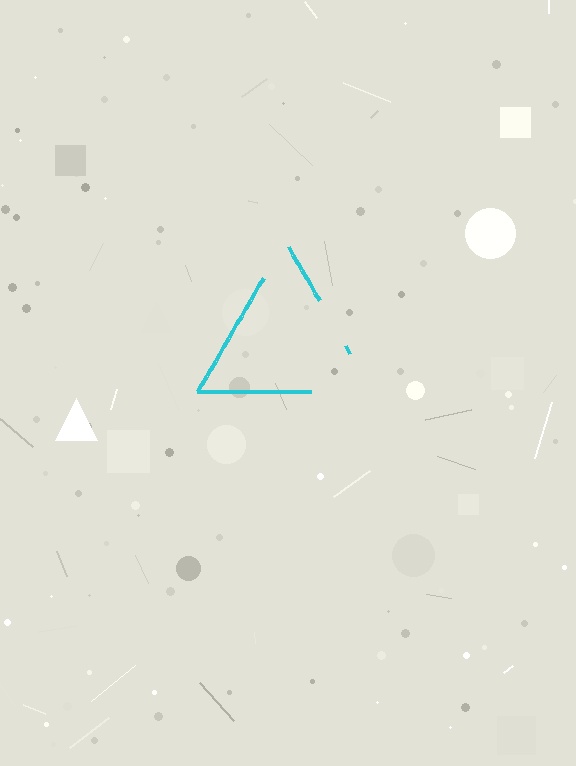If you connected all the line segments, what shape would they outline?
They would outline a triangle.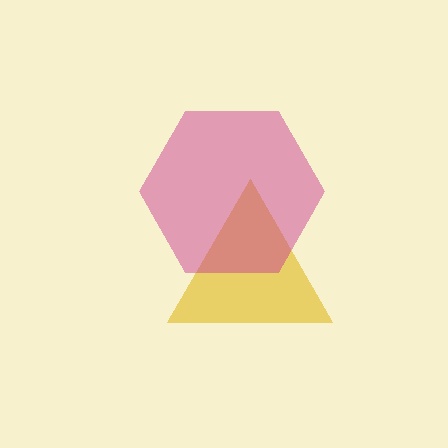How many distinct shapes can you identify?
There are 2 distinct shapes: a yellow triangle, a magenta hexagon.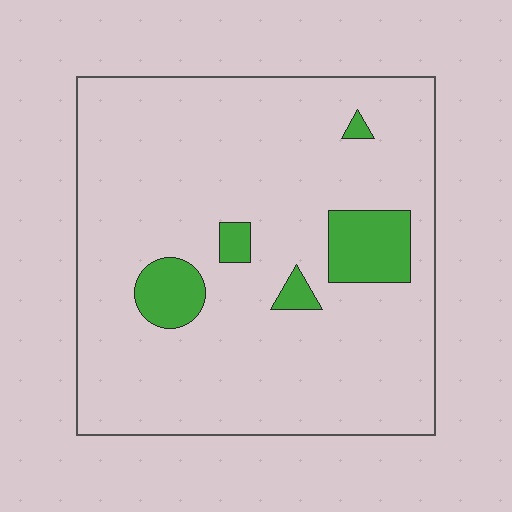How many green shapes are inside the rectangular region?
5.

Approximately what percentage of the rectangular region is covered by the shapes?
Approximately 10%.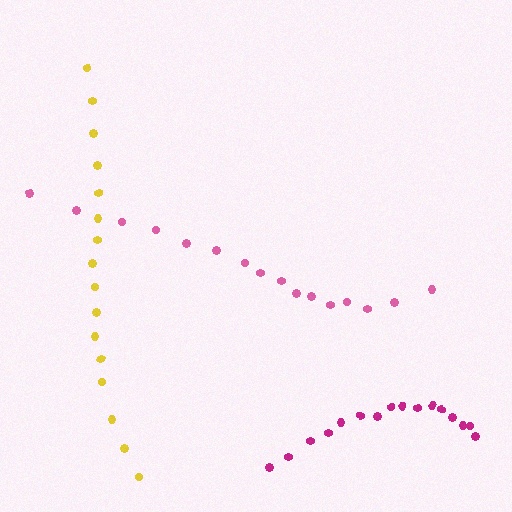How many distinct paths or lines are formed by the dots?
There are 3 distinct paths.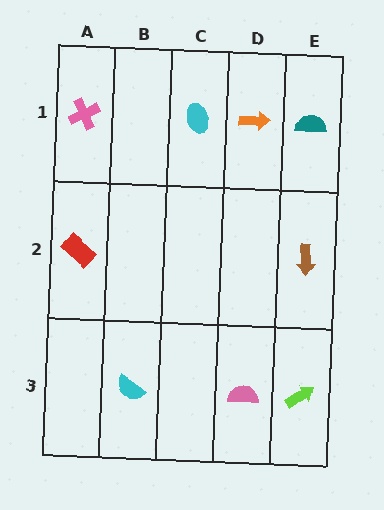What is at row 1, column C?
A cyan ellipse.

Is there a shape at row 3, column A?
No, that cell is empty.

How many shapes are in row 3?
3 shapes.